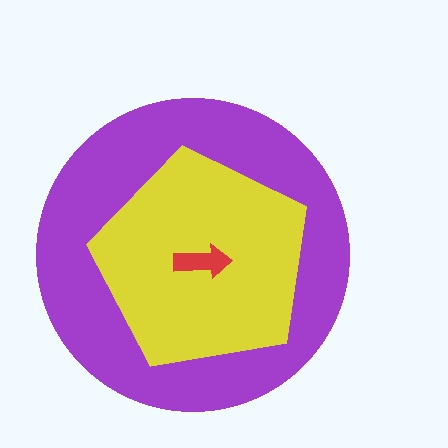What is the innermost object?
The red arrow.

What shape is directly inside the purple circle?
The yellow pentagon.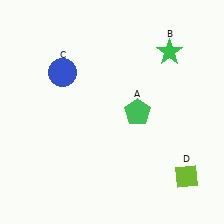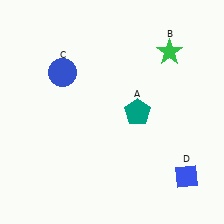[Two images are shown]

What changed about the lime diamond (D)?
In Image 1, D is lime. In Image 2, it changed to blue.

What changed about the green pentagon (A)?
In Image 1, A is green. In Image 2, it changed to teal.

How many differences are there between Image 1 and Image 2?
There are 2 differences between the two images.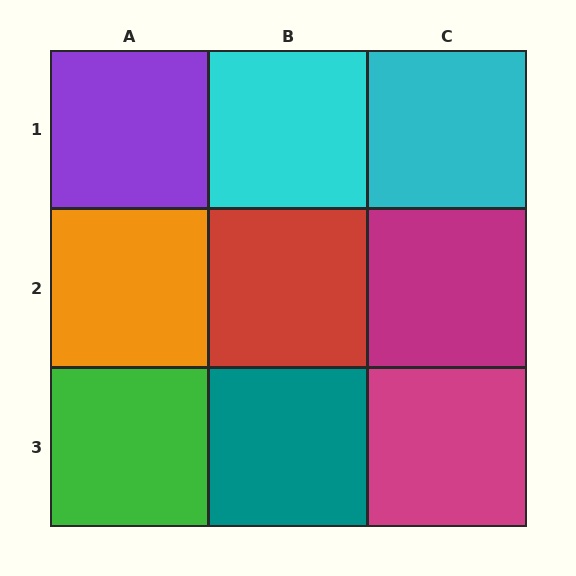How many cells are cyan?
2 cells are cyan.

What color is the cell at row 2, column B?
Red.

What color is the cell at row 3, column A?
Green.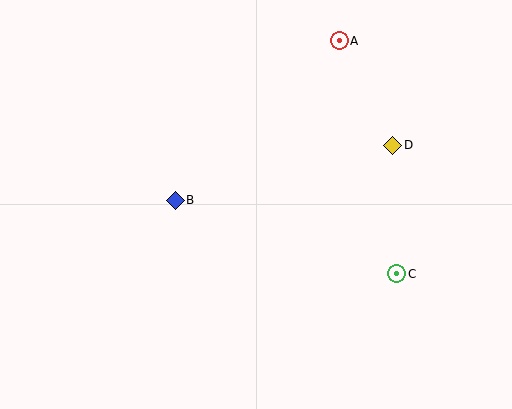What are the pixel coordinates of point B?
Point B is at (175, 200).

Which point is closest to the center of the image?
Point B at (175, 200) is closest to the center.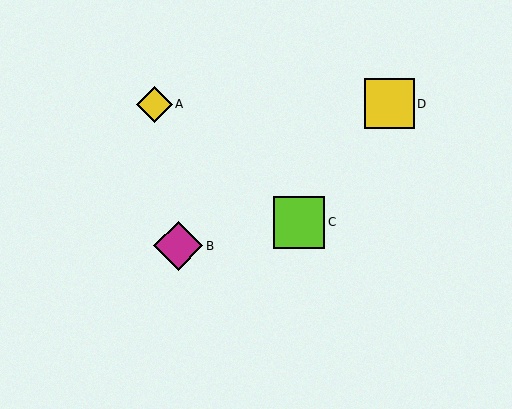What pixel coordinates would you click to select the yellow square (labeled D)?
Click at (389, 104) to select the yellow square D.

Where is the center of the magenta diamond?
The center of the magenta diamond is at (178, 246).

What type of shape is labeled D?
Shape D is a yellow square.